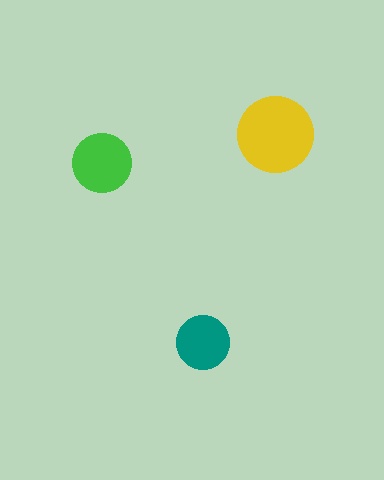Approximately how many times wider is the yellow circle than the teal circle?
About 1.5 times wider.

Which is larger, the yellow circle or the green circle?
The yellow one.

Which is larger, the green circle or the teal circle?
The green one.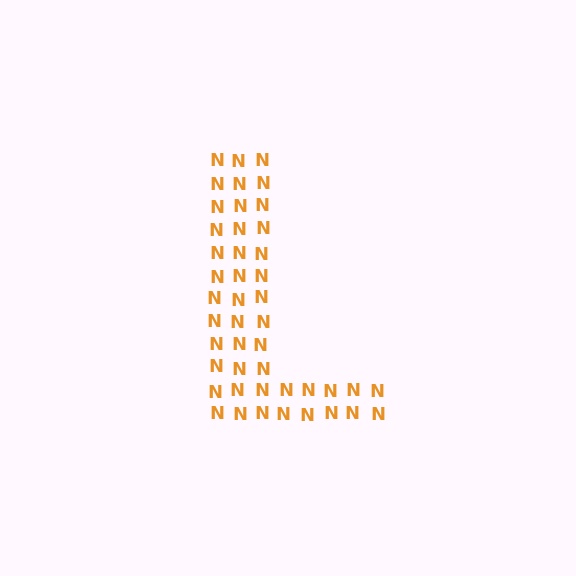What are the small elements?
The small elements are letter N's.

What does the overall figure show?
The overall figure shows the letter L.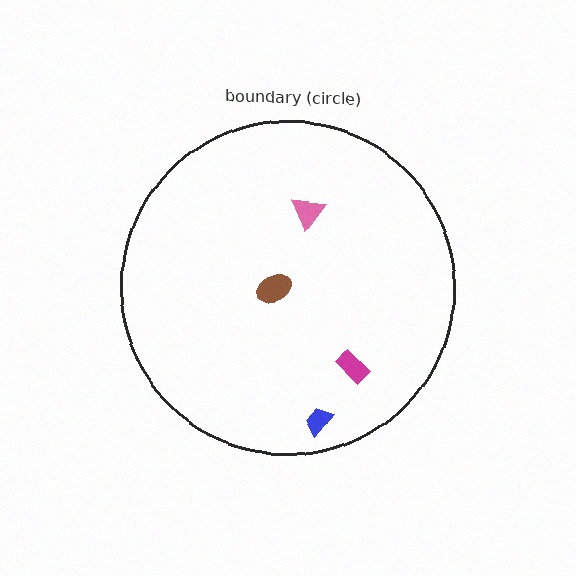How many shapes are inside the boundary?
4 inside, 0 outside.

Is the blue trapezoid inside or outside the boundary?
Inside.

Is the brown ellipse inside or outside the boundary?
Inside.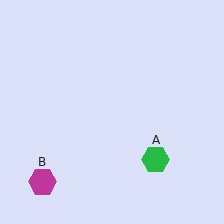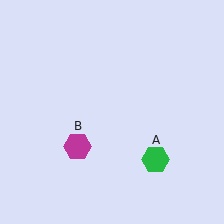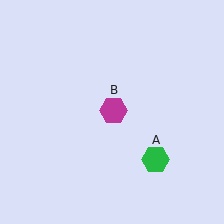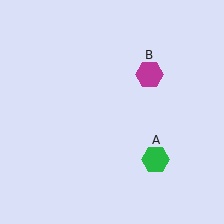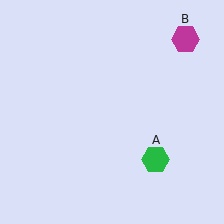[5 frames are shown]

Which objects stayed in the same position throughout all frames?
Green hexagon (object A) remained stationary.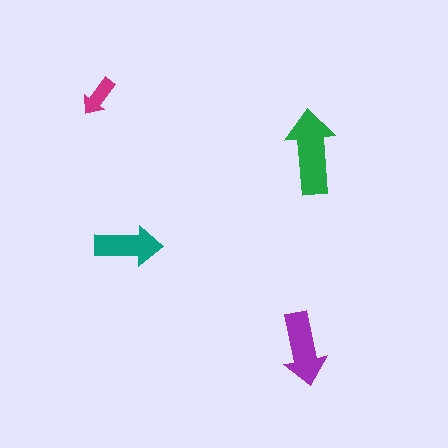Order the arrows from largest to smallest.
the green one, the purple one, the teal one, the magenta one.